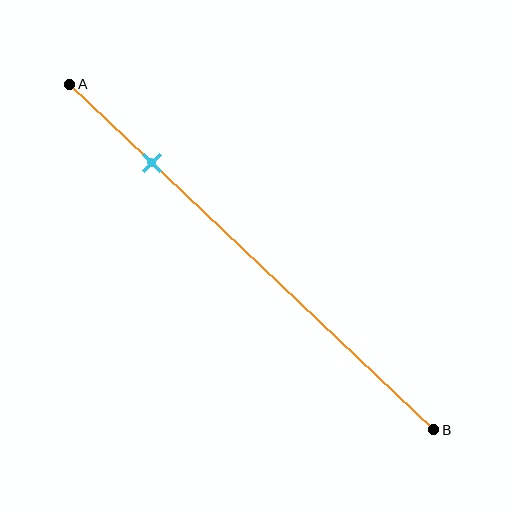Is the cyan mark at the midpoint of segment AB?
No, the mark is at about 25% from A, not at the 50% midpoint.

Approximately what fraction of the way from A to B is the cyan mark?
The cyan mark is approximately 25% of the way from A to B.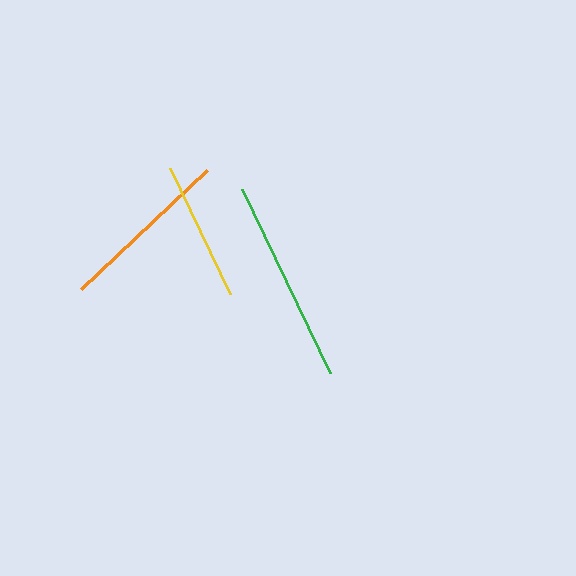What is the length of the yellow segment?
The yellow segment is approximately 139 pixels long.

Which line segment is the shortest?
The yellow line is the shortest at approximately 139 pixels.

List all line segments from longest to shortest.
From longest to shortest: green, orange, yellow.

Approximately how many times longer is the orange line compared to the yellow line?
The orange line is approximately 1.2 times the length of the yellow line.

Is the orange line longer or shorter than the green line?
The green line is longer than the orange line.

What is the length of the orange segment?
The orange segment is approximately 173 pixels long.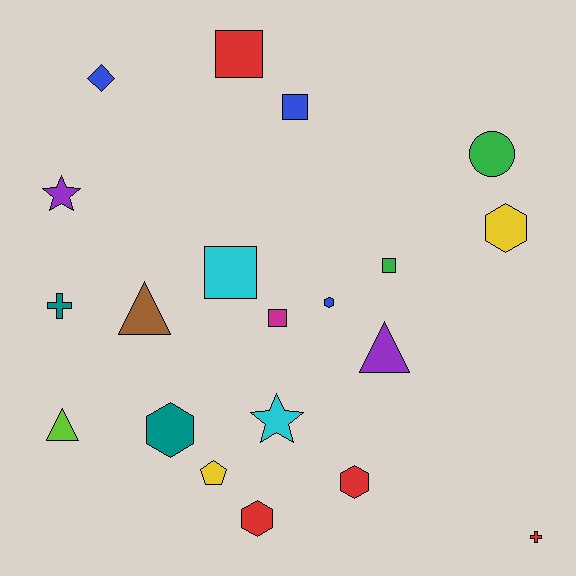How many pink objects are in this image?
There are no pink objects.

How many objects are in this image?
There are 20 objects.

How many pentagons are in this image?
There is 1 pentagon.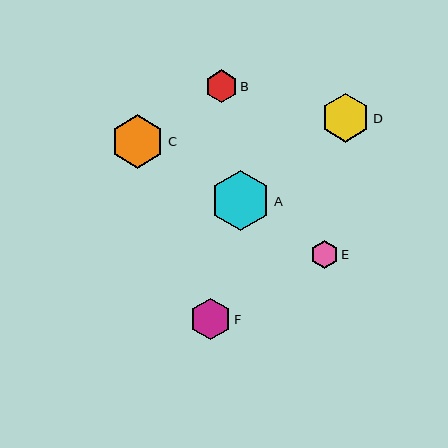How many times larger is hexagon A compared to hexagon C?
Hexagon A is approximately 1.1 times the size of hexagon C.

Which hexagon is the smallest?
Hexagon E is the smallest with a size of approximately 28 pixels.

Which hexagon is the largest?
Hexagon A is the largest with a size of approximately 60 pixels.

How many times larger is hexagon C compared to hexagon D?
Hexagon C is approximately 1.1 times the size of hexagon D.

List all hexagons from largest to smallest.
From largest to smallest: A, C, D, F, B, E.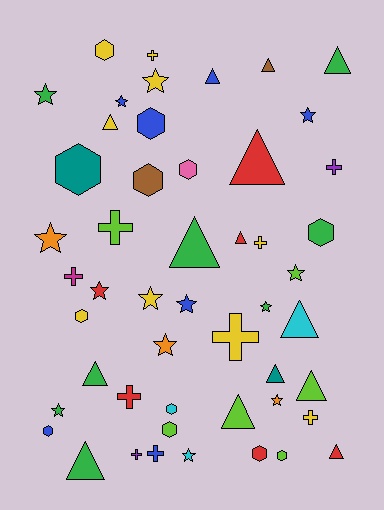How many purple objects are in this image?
There are 2 purple objects.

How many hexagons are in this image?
There are 12 hexagons.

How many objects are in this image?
There are 50 objects.